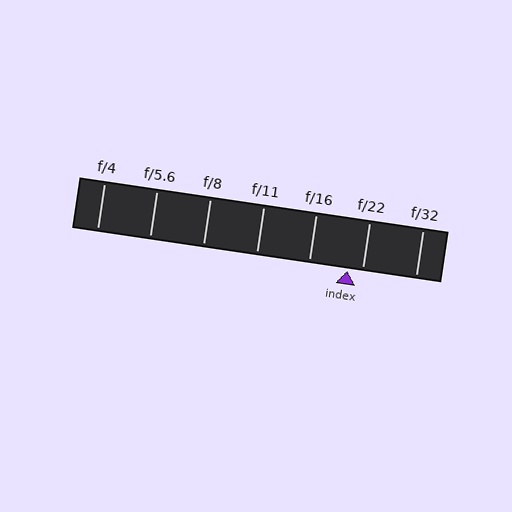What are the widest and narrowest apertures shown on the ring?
The widest aperture shown is f/4 and the narrowest is f/32.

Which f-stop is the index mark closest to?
The index mark is closest to f/22.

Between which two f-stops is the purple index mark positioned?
The index mark is between f/16 and f/22.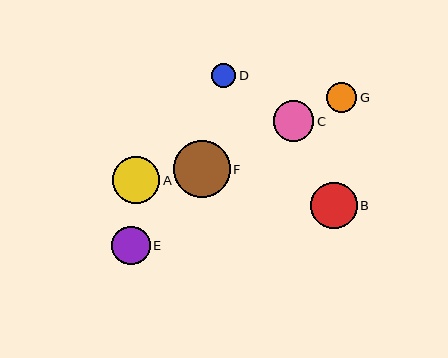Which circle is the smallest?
Circle D is the smallest with a size of approximately 25 pixels.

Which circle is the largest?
Circle F is the largest with a size of approximately 57 pixels.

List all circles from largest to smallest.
From largest to smallest: F, A, B, C, E, G, D.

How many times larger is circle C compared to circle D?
Circle C is approximately 1.7 times the size of circle D.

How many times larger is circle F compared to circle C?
Circle F is approximately 1.4 times the size of circle C.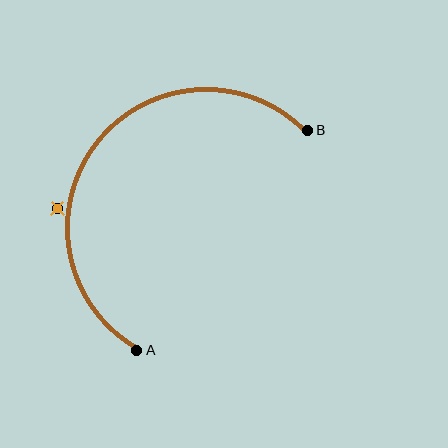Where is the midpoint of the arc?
The arc midpoint is the point on the curve farthest from the straight line joining A and B. It sits above and to the left of that line.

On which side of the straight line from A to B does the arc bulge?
The arc bulges above and to the left of the straight line connecting A and B.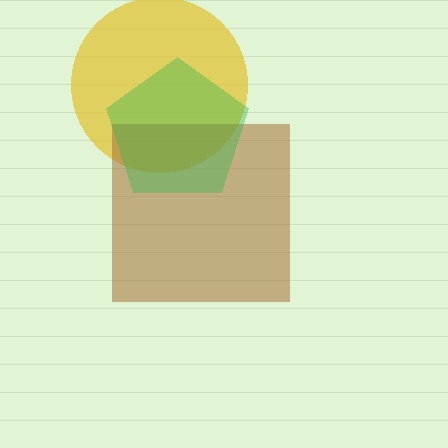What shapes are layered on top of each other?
The layered shapes are: a yellow circle, a brown square, a green pentagon.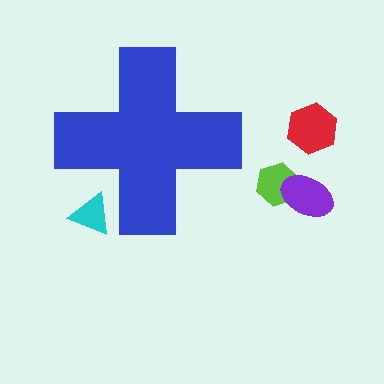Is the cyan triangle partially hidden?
Yes, the cyan triangle is partially hidden behind the blue cross.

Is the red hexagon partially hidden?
No, the red hexagon is fully visible.